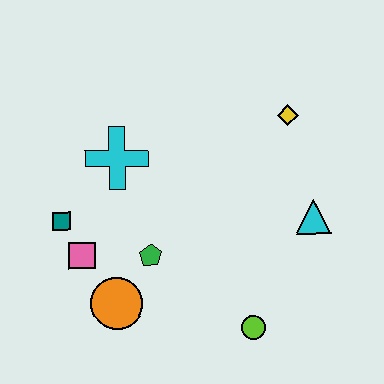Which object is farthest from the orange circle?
The yellow diamond is farthest from the orange circle.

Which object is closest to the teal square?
The pink square is closest to the teal square.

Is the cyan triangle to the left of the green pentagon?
No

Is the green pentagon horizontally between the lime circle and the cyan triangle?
No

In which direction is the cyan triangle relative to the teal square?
The cyan triangle is to the right of the teal square.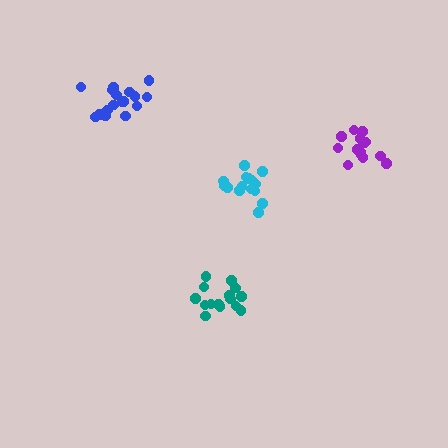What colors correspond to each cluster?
The clusters are colored: teal, purple, blue, cyan.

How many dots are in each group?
Group 1: 15 dots, Group 2: 15 dots, Group 3: 17 dots, Group 4: 15 dots (62 total).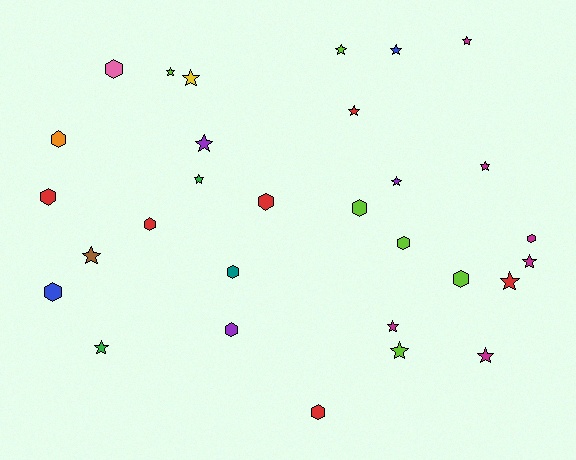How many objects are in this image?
There are 30 objects.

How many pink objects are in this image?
There is 1 pink object.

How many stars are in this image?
There are 17 stars.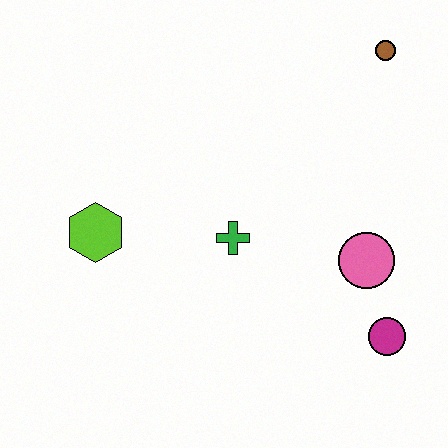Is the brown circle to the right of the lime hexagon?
Yes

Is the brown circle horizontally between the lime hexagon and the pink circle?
No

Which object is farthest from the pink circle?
The lime hexagon is farthest from the pink circle.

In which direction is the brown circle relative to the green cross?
The brown circle is above the green cross.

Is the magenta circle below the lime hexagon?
Yes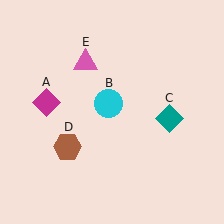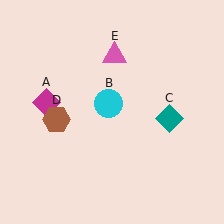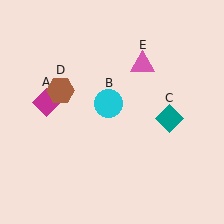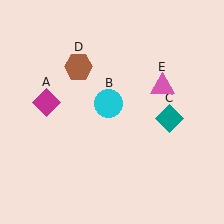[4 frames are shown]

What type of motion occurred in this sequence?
The brown hexagon (object D), pink triangle (object E) rotated clockwise around the center of the scene.